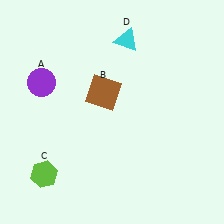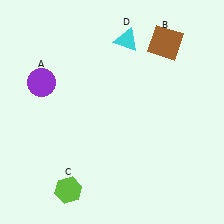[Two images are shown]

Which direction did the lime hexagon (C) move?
The lime hexagon (C) moved right.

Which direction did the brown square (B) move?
The brown square (B) moved right.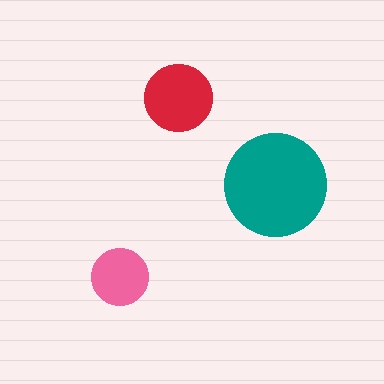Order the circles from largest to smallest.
the teal one, the red one, the pink one.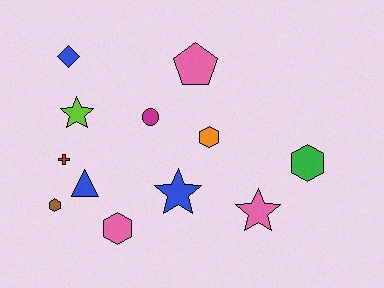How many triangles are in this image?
There is 1 triangle.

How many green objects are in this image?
There is 1 green object.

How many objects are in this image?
There are 12 objects.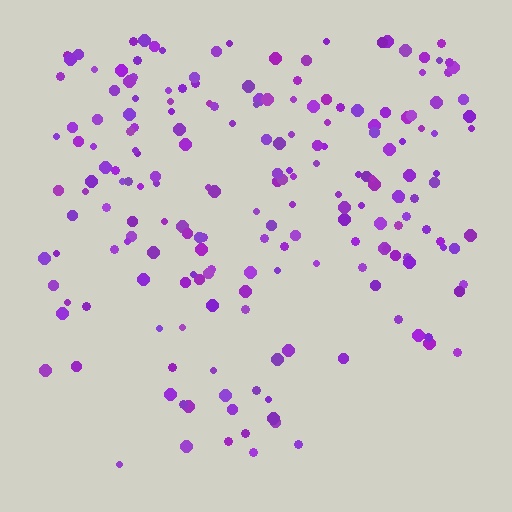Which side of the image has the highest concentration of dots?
The top.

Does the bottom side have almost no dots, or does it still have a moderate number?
Still a moderate number, just noticeably fewer than the top.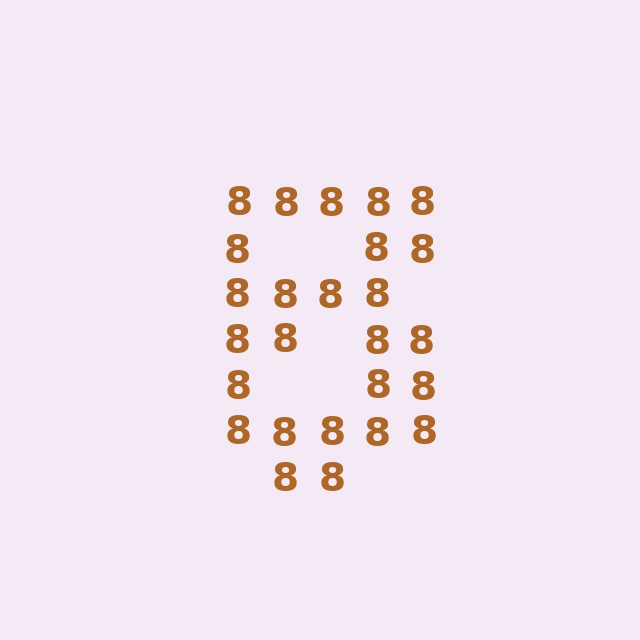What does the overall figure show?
The overall figure shows the digit 8.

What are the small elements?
The small elements are digit 8's.